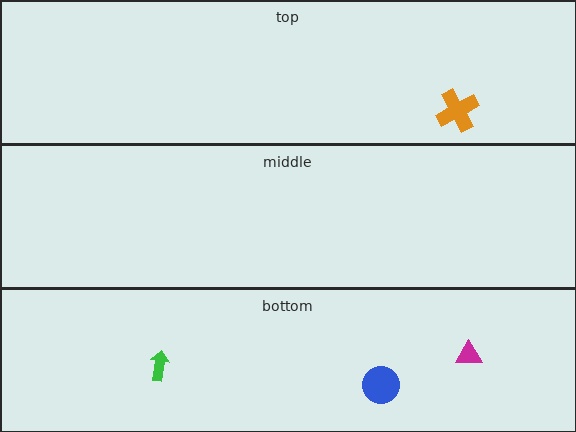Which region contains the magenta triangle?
The bottom region.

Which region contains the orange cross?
The top region.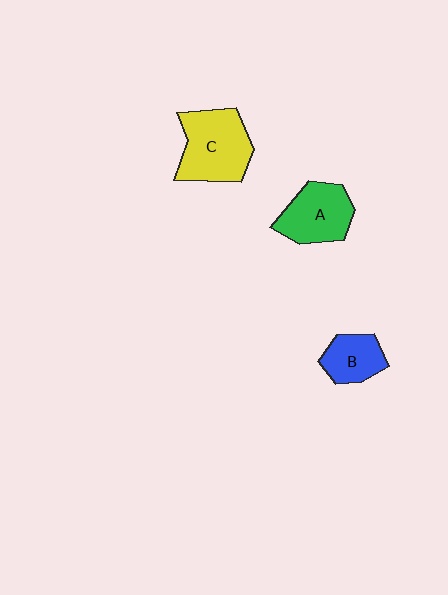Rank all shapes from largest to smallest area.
From largest to smallest: C (yellow), A (green), B (blue).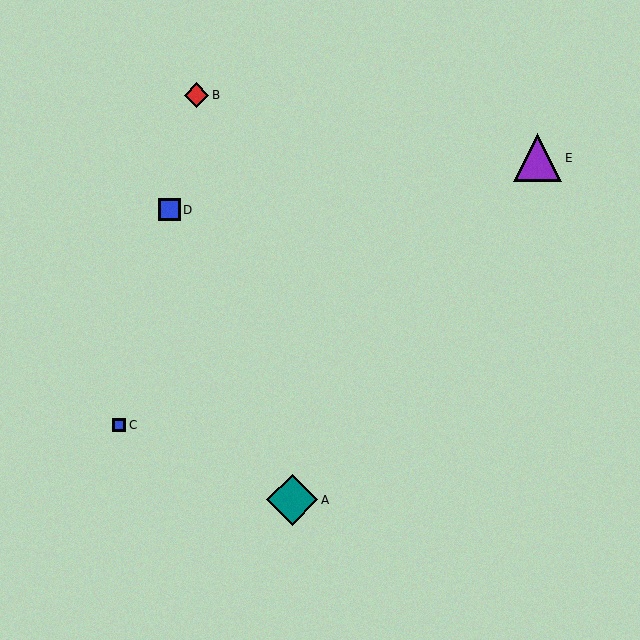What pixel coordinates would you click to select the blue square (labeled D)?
Click at (169, 210) to select the blue square D.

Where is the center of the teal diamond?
The center of the teal diamond is at (292, 500).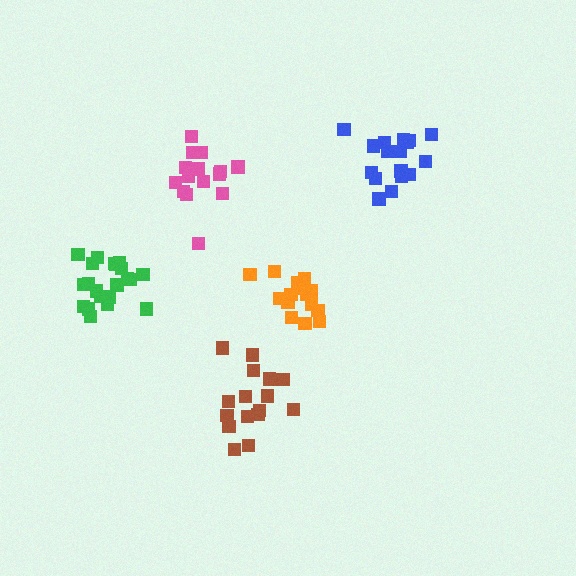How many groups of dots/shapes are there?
There are 5 groups.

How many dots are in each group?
Group 1: 18 dots, Group 2: 16 dots, Group 3: 15 dots, Group 4: 15 dots, Group 5: 21 dots (85 total).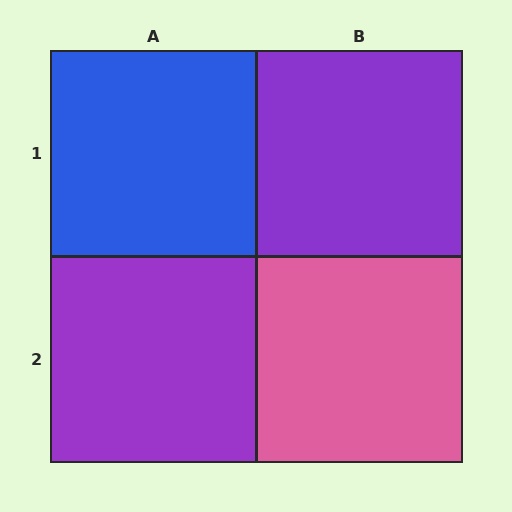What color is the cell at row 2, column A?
Purple.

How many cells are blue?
1 cell is blue.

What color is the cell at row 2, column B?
Pink.